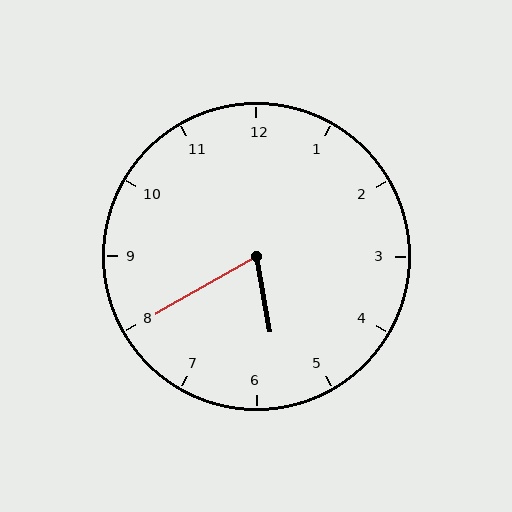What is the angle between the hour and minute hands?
Approximately 70 degrees.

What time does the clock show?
5:40.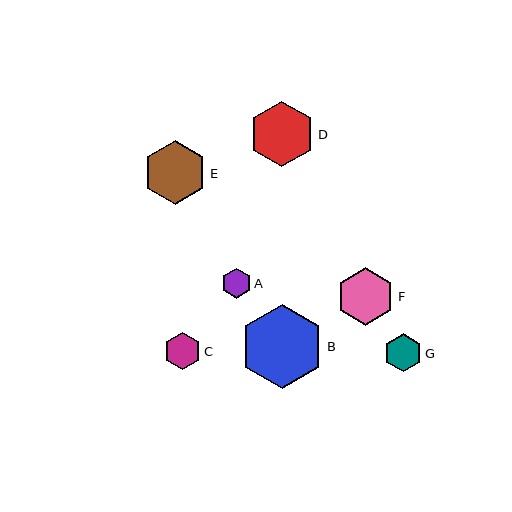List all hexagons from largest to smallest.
From largest to smallest: B, D, E, F, G, C, A.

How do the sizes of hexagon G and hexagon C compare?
Hexagon G and hexagon C are approximately the same size.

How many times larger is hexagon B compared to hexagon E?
Hexagon B is approximately 1.3 times the size of hexagon E.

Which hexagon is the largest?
Hexagon B is the largest with a size of approximately 84 pixels.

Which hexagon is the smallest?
Hexagon A is the smallest with a size of approximately 30 pixels.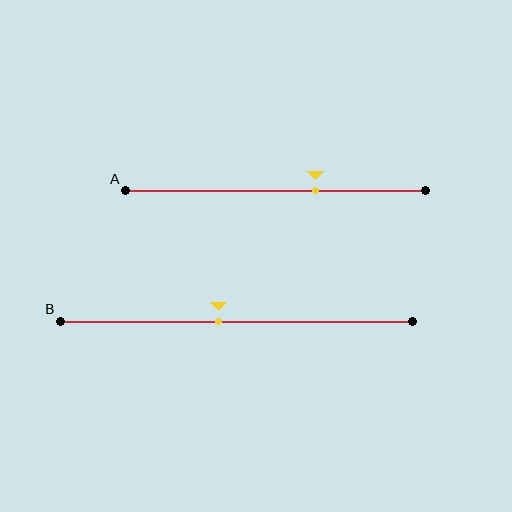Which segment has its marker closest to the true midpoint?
Segment B has its marker closest to the true midpoint.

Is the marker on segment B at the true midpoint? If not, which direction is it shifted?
No, the marker on segment B is shifted to the left by about 5% of the segment length.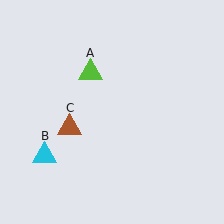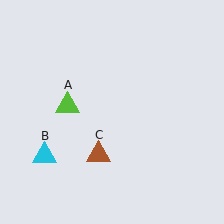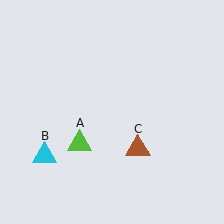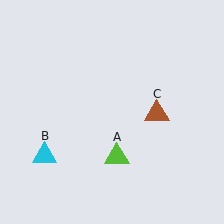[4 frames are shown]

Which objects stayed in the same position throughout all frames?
Cyan triangle (object B) remained stationary.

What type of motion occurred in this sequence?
The lime triangle (object A), brown triangle (object C) rotated counterclockwise around the center of the scene.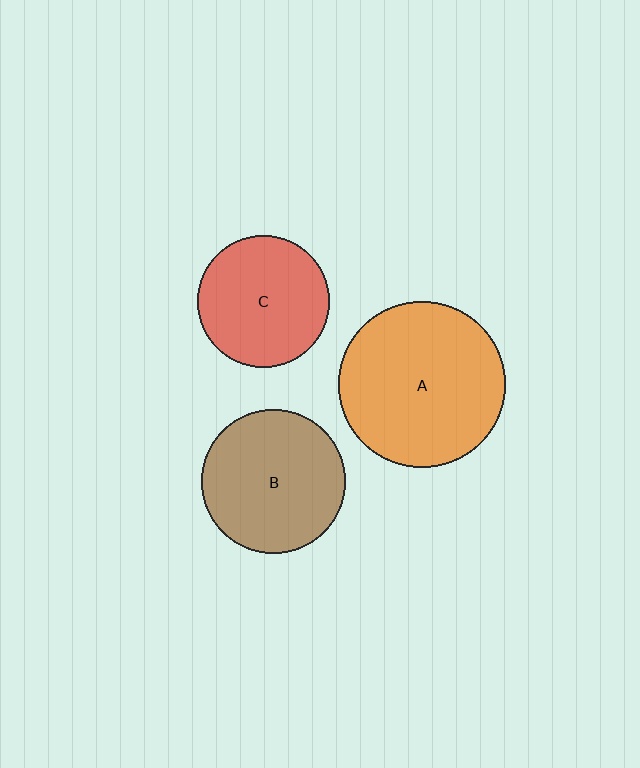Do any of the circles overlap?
No, none of the circles overlap.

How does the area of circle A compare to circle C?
Approximately 1.6 times.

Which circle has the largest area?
Circle A (orange).